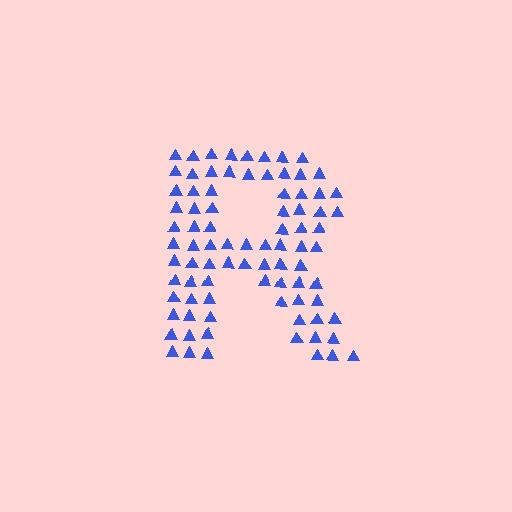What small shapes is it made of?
It is made of small triangles.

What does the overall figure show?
The overall figure shows the letter R.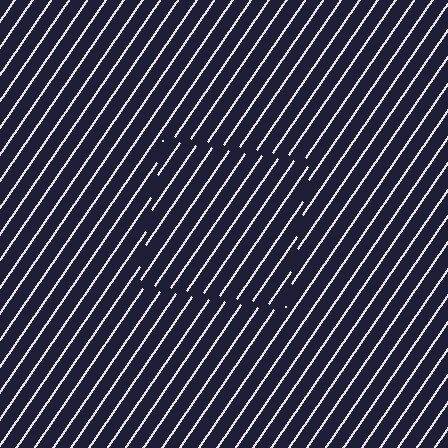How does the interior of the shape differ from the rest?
The interior of the shape contains the same grating, shifted by half a period — the contour is defined by the phase discontinuity where line-ends from the inner and outer gratings abut.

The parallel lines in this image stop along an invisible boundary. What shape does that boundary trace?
An illusory square. The interior of the shape contains the same grating, shifted by half a period — the contour is defined by the phase discontinuity where line-ends from the inner and outer gratings abut.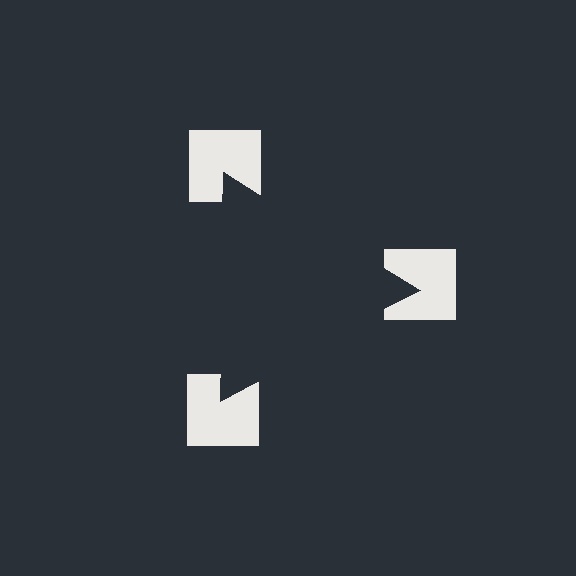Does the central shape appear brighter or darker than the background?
It typically appears slightly darker than the background, even though no actual brightness change is drawn.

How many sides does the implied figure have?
3 sides.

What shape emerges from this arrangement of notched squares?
An illusory triangle — its edges are inferred from the aligned wedge cuts in the notched squares, not physically drawn.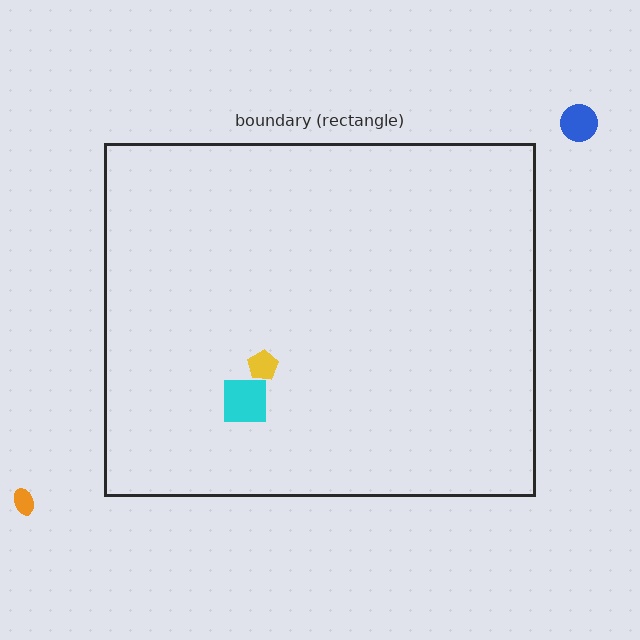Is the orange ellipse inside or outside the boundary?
Outside.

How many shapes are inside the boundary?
2 inside, 2 outside.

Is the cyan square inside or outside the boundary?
Inside.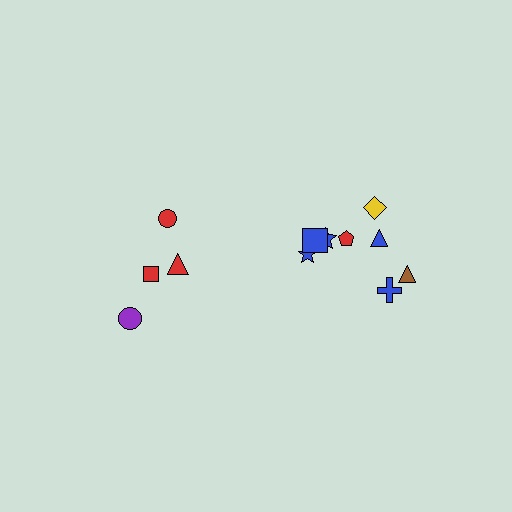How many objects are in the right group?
There are 8 objects.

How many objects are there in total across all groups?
There are 12 objects.